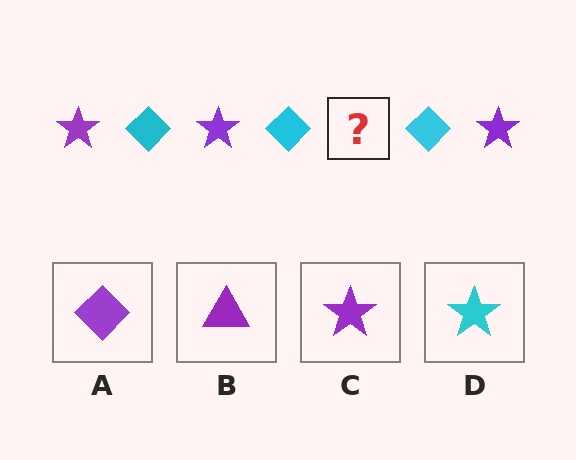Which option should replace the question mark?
Option C.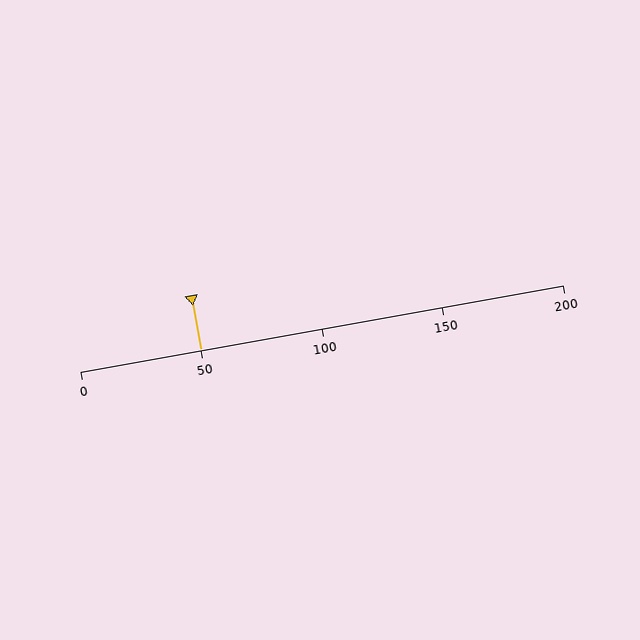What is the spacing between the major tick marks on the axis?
The major ticks are spaced 50 apart.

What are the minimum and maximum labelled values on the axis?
The axis runs from 0 to 200.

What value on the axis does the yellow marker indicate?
The marker indicates approximately 50.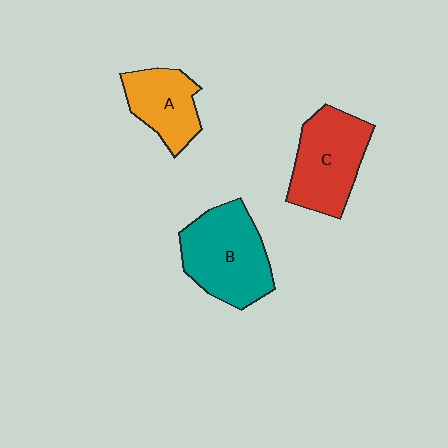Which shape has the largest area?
Shape B (teal).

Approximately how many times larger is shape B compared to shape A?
Approximately 1.5 times.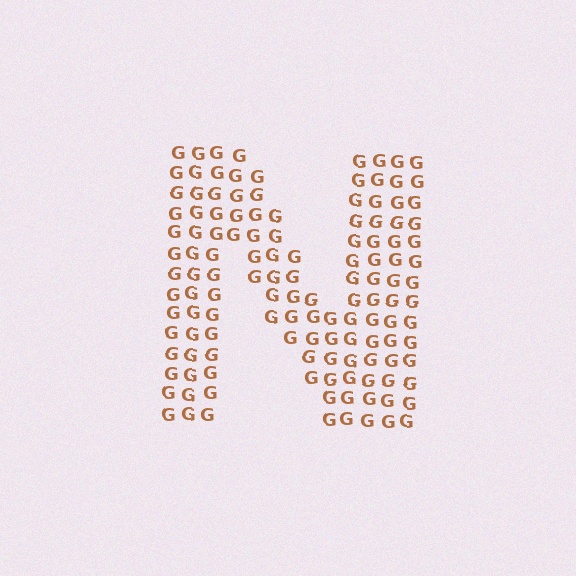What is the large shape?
The large shape is the letter N.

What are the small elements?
The small elements are letter G's.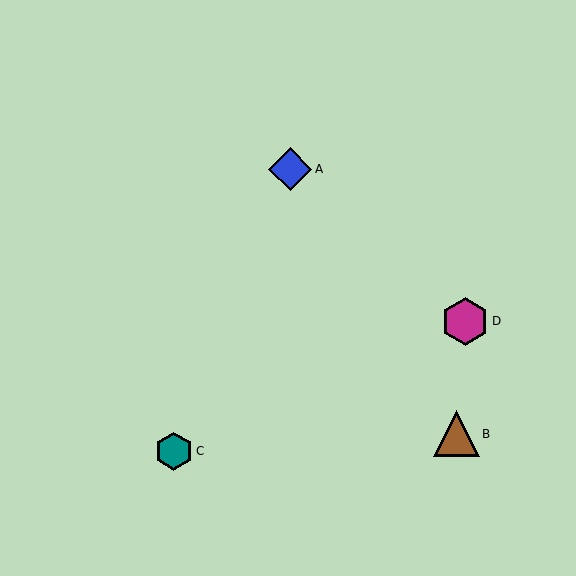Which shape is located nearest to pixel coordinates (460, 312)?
The magenta hexagon (labeled D) at (465, 321) is nearest to that location.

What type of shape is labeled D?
Shape D is a magenta hexagon.